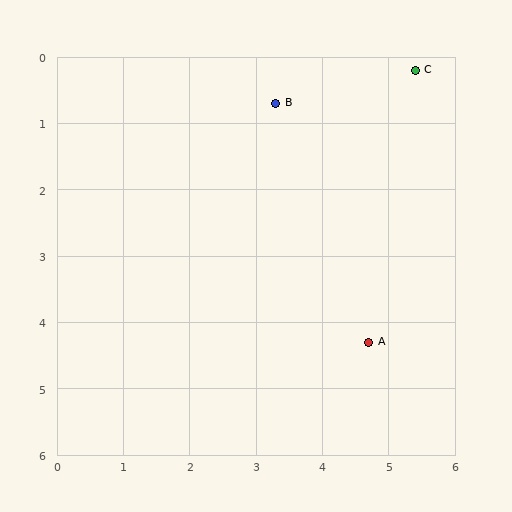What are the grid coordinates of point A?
Point A is at approximately (4.7, 4.3).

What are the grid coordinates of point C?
Point C is at approximately (5.4, 0.2).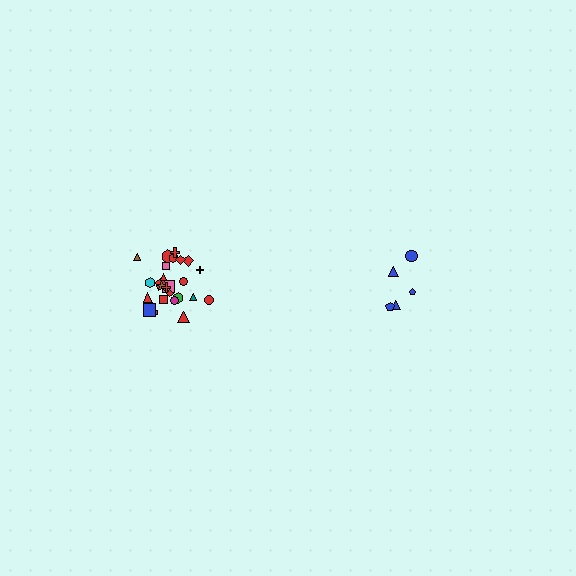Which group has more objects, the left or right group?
The left group.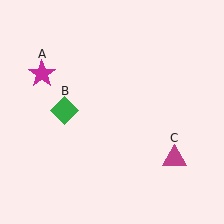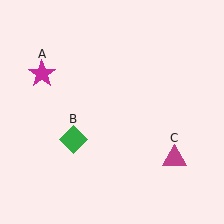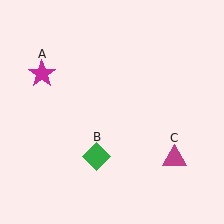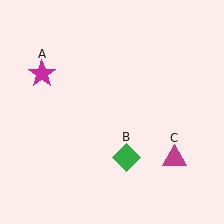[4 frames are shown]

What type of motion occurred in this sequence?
The green diamond (object B) rotated counterclockwise around the center of the scene.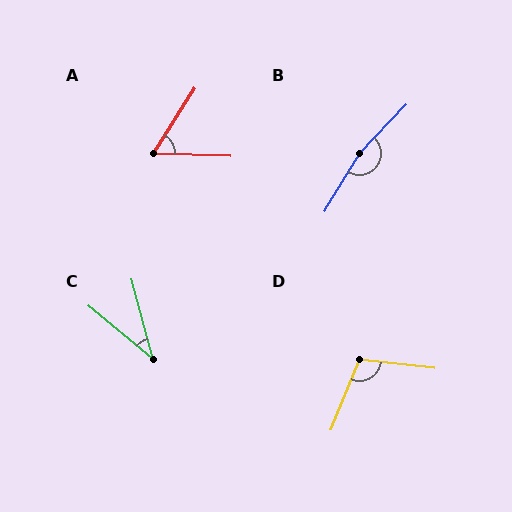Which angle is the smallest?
C, at approximately 35 degrees.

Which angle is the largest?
B, at approximately 167 degrees.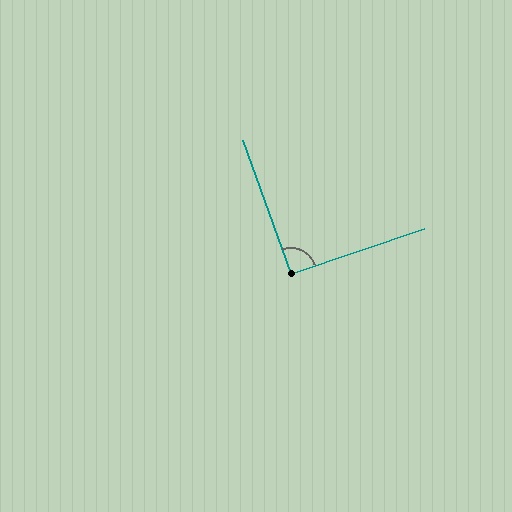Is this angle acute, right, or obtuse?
It is approximately a right angle.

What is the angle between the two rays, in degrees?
Approximately 91 degrees.